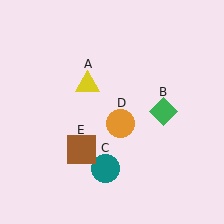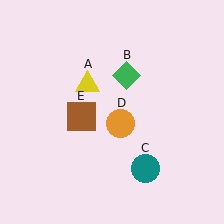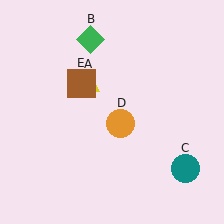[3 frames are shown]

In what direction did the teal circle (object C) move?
The teal circle (object C) moved right.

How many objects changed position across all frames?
3 objects changed position: green diamond (object B), teal circle (object C), brown square (object E).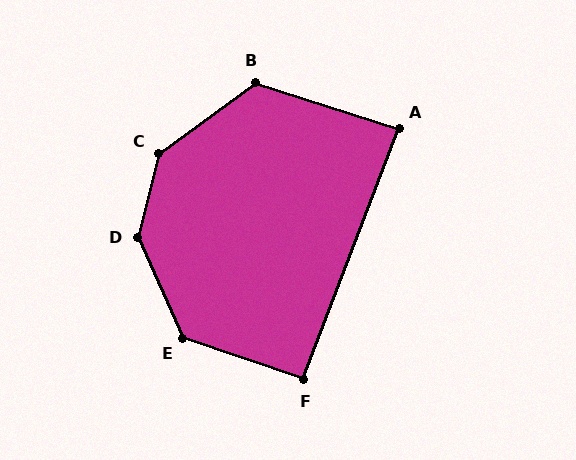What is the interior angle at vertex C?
Approximately 140 degrees (obtuse).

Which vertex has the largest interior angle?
D, at approximately 142 degrees.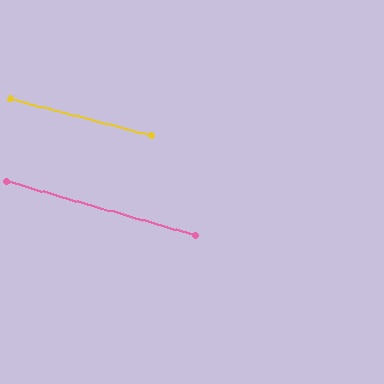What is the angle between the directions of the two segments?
Approximately 1 degree.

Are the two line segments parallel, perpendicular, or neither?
Parallel — their directions differ by only 1.4°.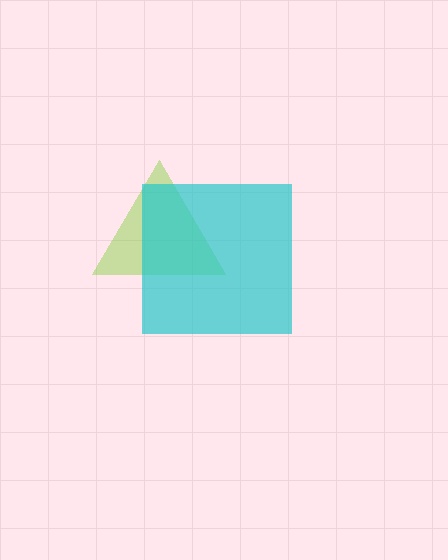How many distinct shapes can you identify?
There are 2 distinct shapes: a lime triangle, a cyan square.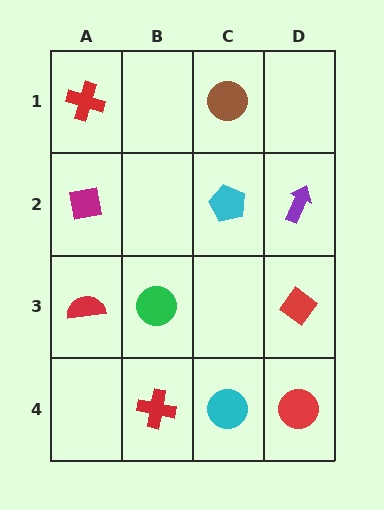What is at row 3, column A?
A red semicircle.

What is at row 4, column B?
A red cross.